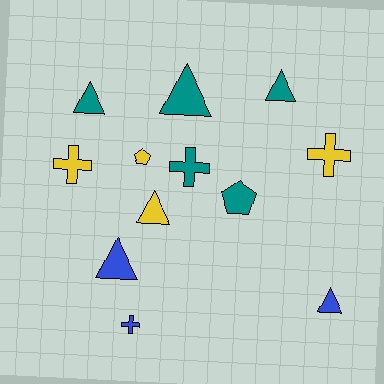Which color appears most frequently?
Teal, with 5 objects.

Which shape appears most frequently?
Triangle, with 6 objects.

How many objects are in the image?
There are 12 objects.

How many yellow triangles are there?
There is 1 yellow triangle.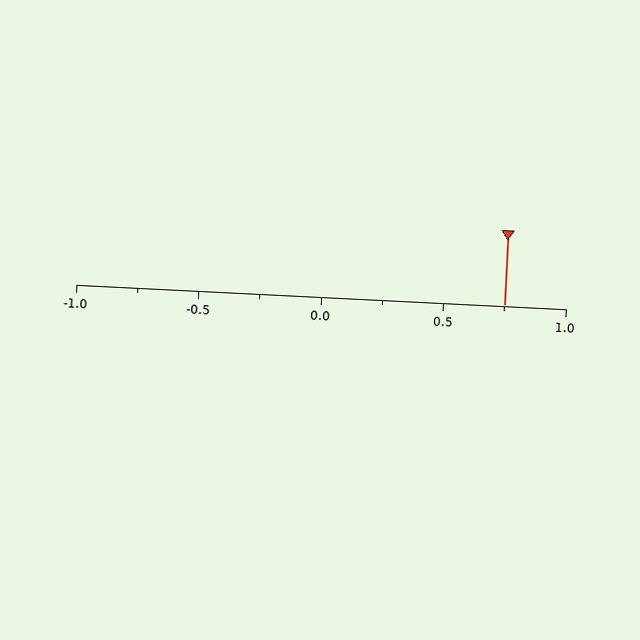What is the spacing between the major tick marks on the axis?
The major ticks are spaced 0.5 apart.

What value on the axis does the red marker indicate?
The marker indicates approximately 0.75.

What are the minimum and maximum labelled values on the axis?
The axis runs from -1.0 to 1.0.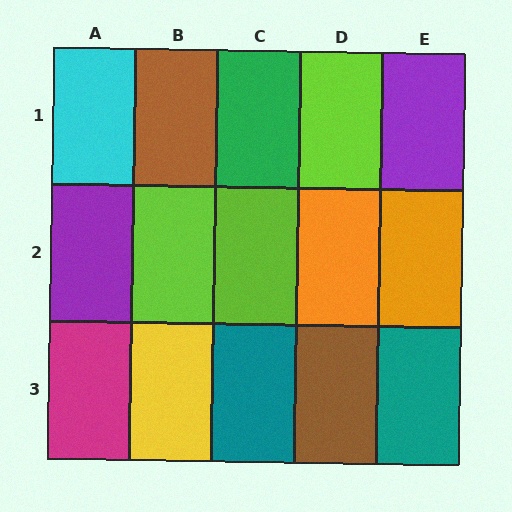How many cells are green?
1 cell is green.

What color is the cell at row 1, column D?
Lime.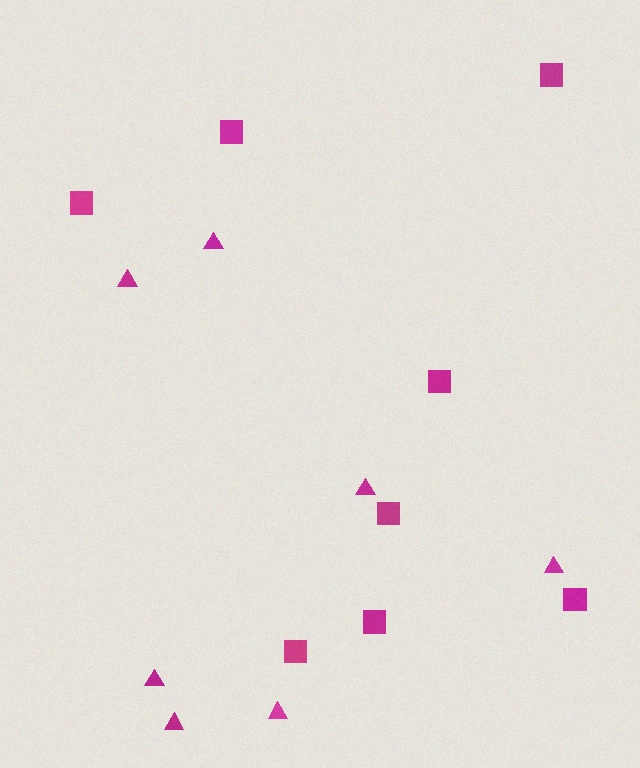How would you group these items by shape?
There are 2 groups: one group of squares (8) and one group of triangles (7).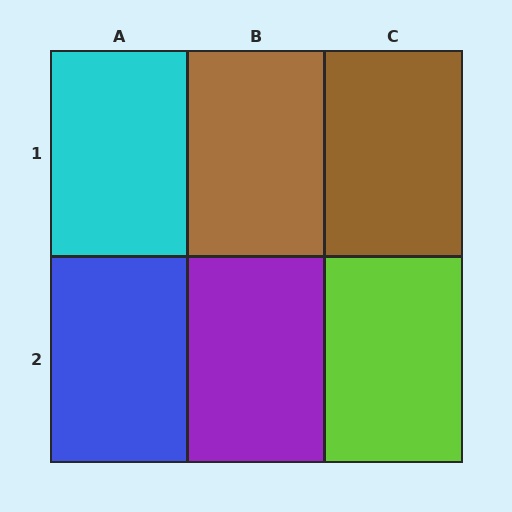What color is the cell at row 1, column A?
Cyan.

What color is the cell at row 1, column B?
Brown.